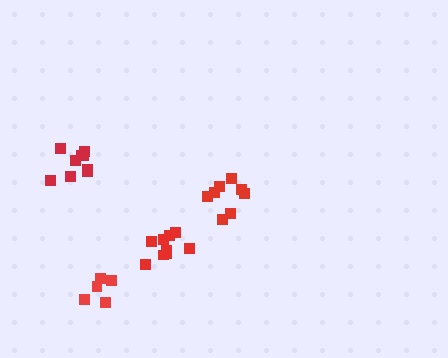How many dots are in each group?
Group 1: 8 dots, Group 2: 5 dots, Group 3: 9 dots, Group 4: 9 dots (31 total).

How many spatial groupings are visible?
There are 4 spatial groupings.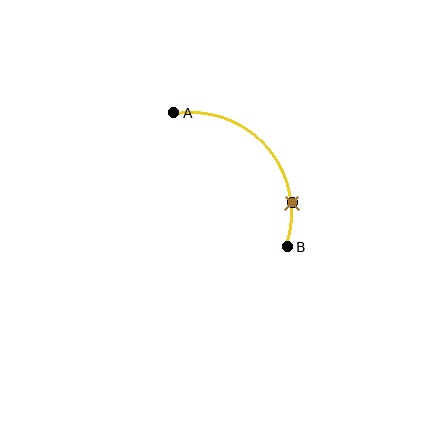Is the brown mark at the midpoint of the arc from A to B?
No. The brown mark lies on the arc but is closer to endpoint B. The arc midpoint would be at the point on the curve equidistant along the arc from both A and B.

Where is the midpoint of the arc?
The arc midpoint is the point on the curve farthest from the straight line joining A and B. It sits above and to the right of that line.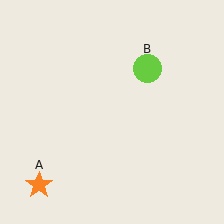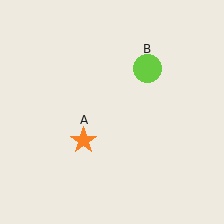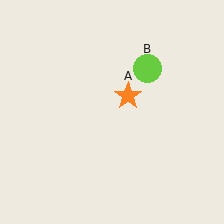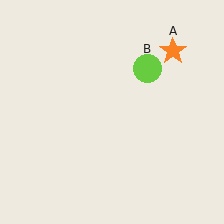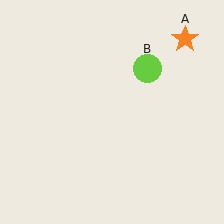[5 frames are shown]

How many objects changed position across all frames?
1 object changed position: orange star (object A).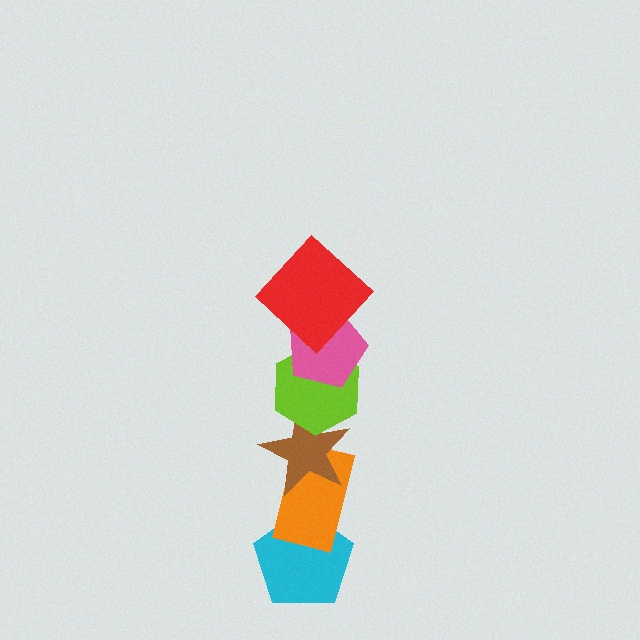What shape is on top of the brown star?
The lime hexagon is on top of the brown star.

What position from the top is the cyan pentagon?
The cyan pentagon is 6th from the top.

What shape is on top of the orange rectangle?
The brown star is on top of the orange rectangle.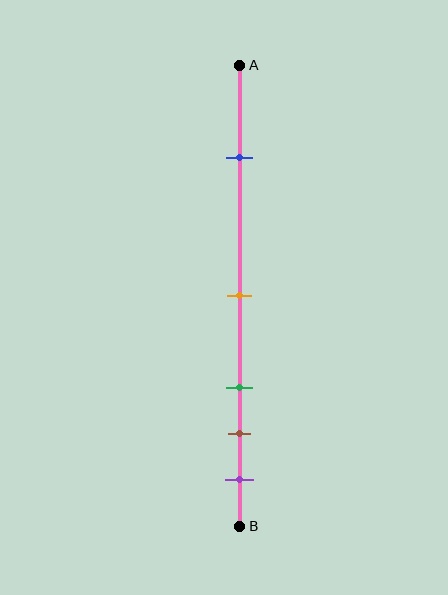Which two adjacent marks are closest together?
The brown and purple marks are the closest adjacent pair.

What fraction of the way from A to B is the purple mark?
The purple mark is approximately 90% (0.9) of the way from A to B.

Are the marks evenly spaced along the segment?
No, the marks are not evenly spaced.